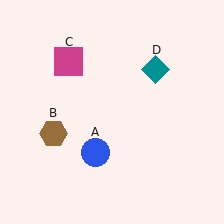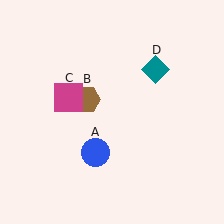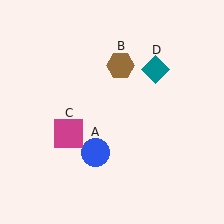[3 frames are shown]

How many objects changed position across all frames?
2 objects changed position: brown hexagon (object B), magenta square (object C).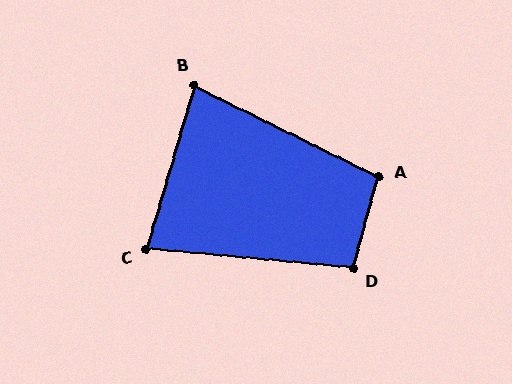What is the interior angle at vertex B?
Approximately 80 degrees (acute).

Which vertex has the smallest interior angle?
C, at approximately 79 degrees.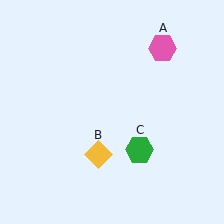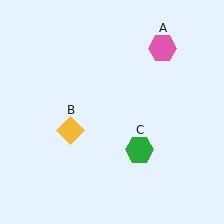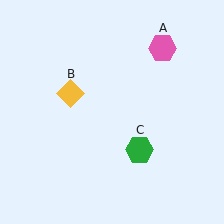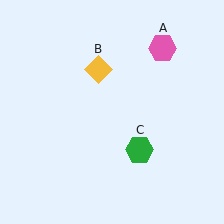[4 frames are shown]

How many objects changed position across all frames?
1 object changed position: yellow diamond (object B).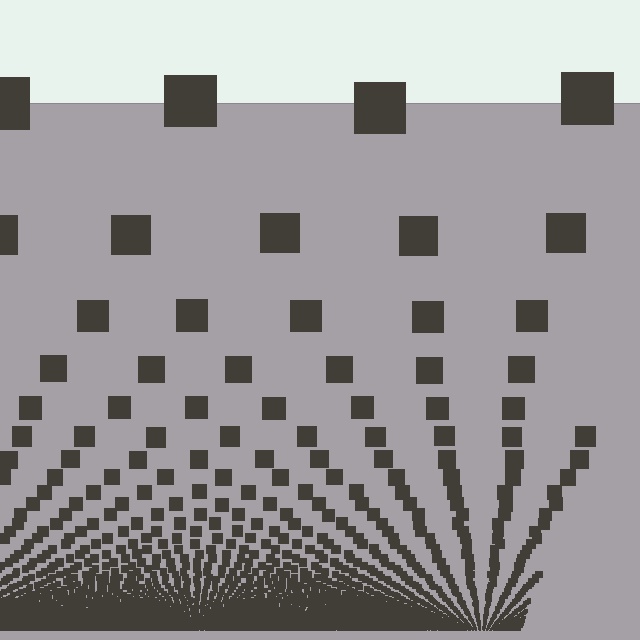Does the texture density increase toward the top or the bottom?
Density increases toward the bottom.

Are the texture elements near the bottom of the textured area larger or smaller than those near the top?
Smaller. The gradient is inverted — elements near the bottom are smaller and denser.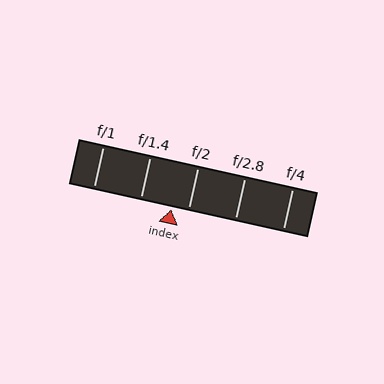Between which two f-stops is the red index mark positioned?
The index mark is between f/1.4 and f/2.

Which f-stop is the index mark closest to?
The index mark is closest to f/2.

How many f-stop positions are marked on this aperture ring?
There are 5 f-stop positions marked.